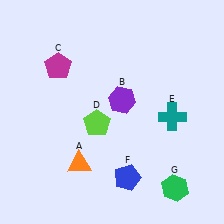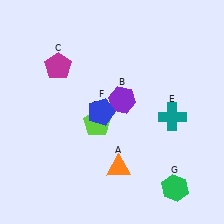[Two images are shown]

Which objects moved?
The objects that moved are: the orange triangle (A), the blue pentagon (F).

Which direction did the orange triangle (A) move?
The orange triangle (A) moved right.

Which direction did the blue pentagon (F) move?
The blue pentagon (F) moved up.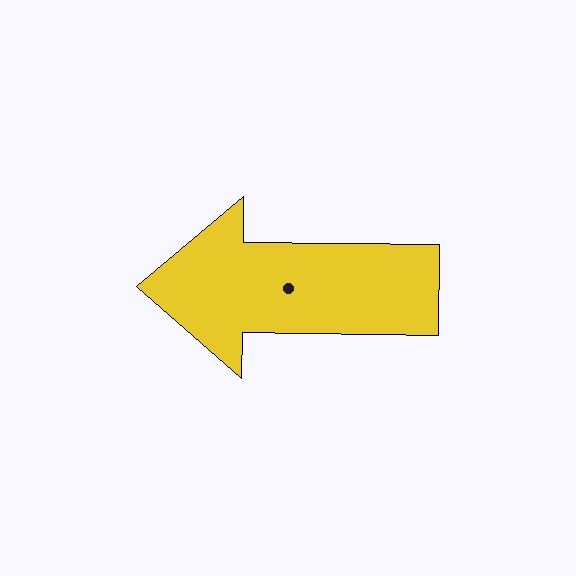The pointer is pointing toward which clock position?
Roughly 9 o'clock.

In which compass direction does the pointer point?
West.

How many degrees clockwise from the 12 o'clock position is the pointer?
Approximately 271 degrees.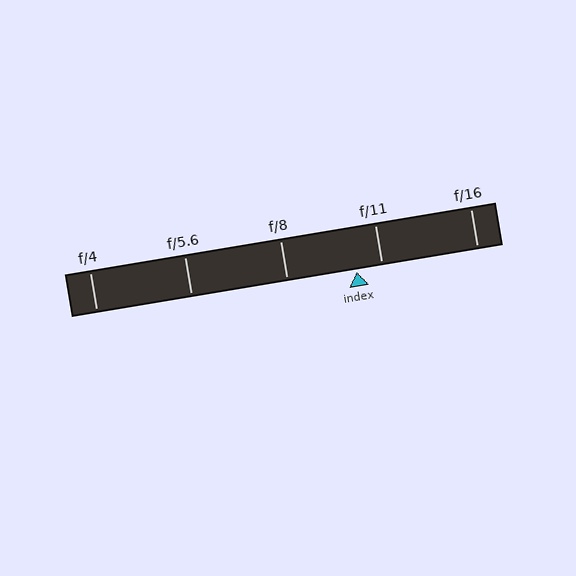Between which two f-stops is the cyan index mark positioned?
The index mark is between f/8 and f/11.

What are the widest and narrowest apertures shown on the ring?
The widest aperture shown is f/4 and the narrowest is f/16.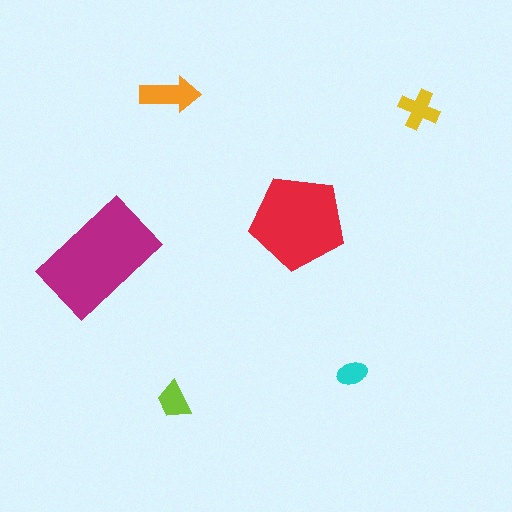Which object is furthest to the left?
The magenta rectangle is leftmost.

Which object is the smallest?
The cyan ellipse.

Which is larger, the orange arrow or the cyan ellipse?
The orange arrow.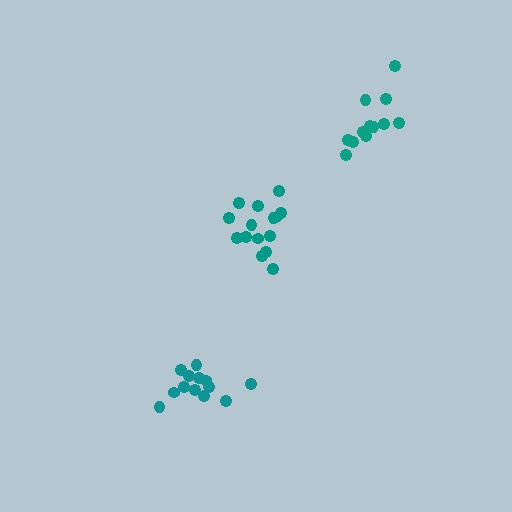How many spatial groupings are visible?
There are 3 spatial groupings.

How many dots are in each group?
Group 1: 13 dots, Group 2: 15 dots, Group 3: 12 dots (40 total).